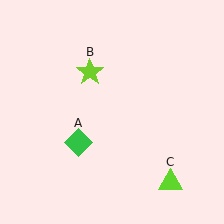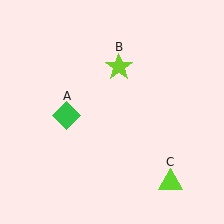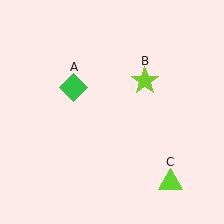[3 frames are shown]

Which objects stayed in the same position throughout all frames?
Lime triangle (object C) remained stationary.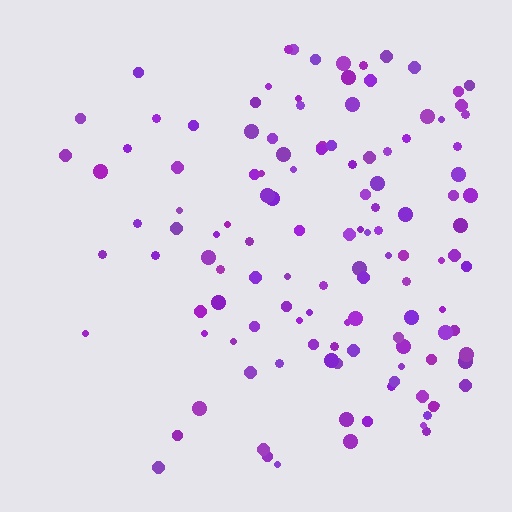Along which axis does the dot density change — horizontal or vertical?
Horizontal.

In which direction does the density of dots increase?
From left to right, with the right side densest.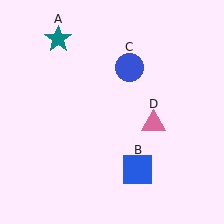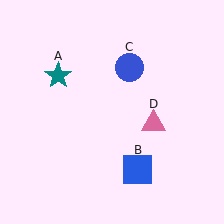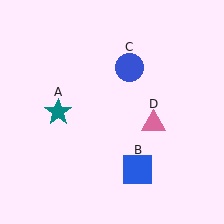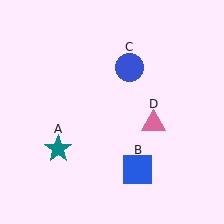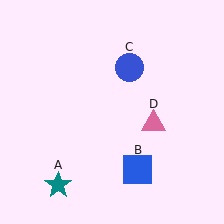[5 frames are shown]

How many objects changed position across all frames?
1 object changed position: teal star (object A).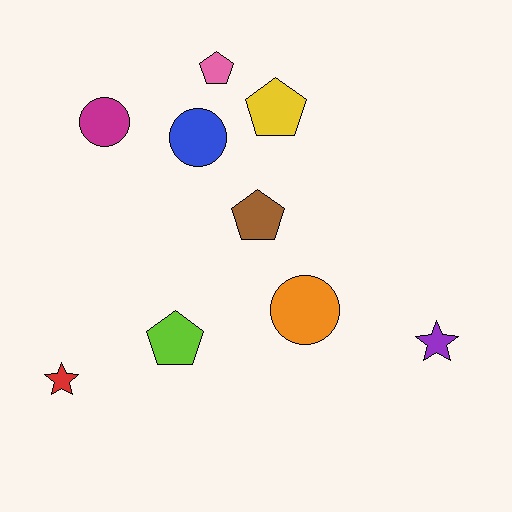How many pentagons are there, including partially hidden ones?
There are 4 pentagons.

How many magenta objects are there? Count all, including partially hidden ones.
There is 1 magenta object.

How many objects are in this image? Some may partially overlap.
There are 9 objects.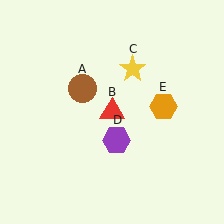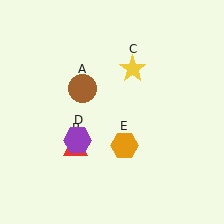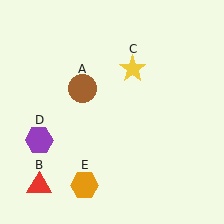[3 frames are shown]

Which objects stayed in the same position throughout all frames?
Brown circle (object A) and yellow star (object C) remained stationary.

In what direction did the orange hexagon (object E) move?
The orange hexagon (object E) moved down and to the left.